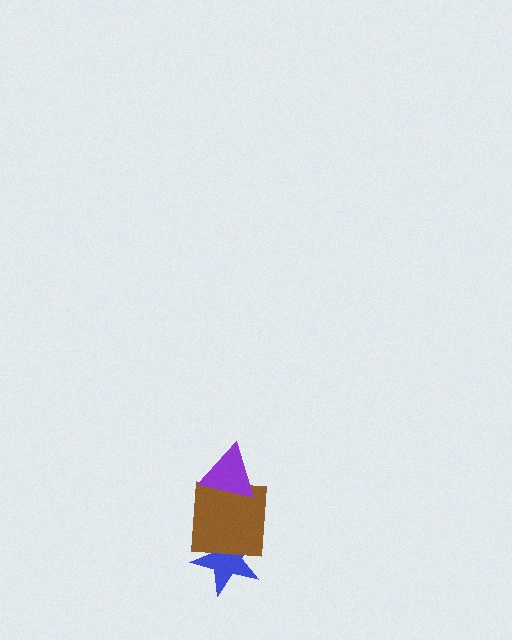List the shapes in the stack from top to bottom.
From top to bottom: the purple triangle, the brown square, the blue star.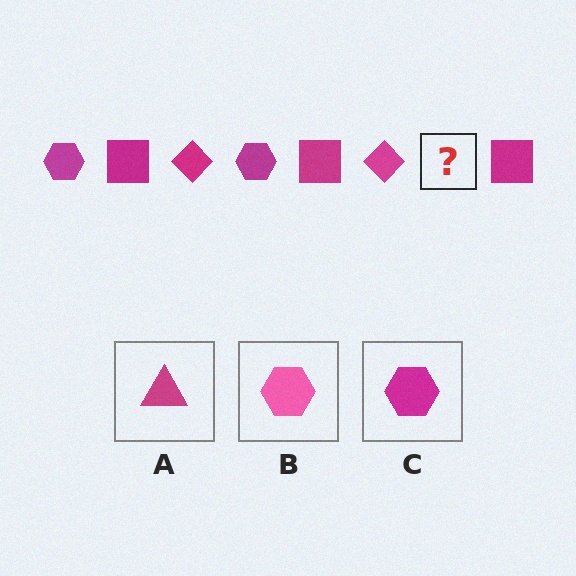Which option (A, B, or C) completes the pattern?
C.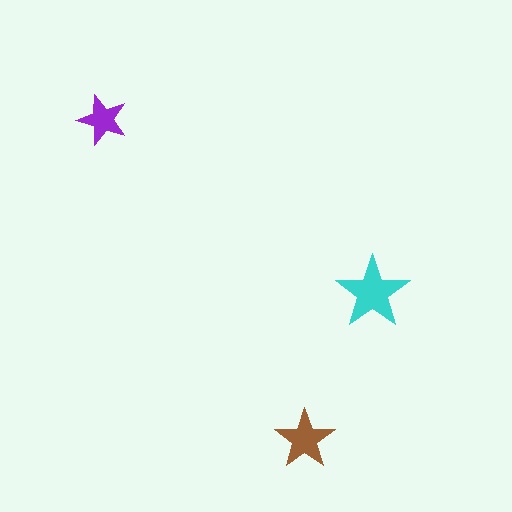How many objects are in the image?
There are 3 objects in the image.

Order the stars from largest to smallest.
the cyan one, the brown one, the purple one.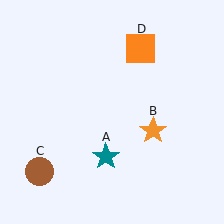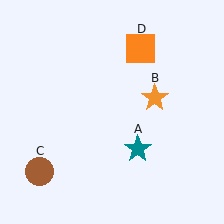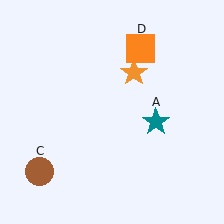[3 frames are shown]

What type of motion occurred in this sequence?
The teal star (object A), orange star (object B) rotated counterclockwise around the center of the scene.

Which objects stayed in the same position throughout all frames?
Brown circle (object C) and orange square (object D) remained stationary.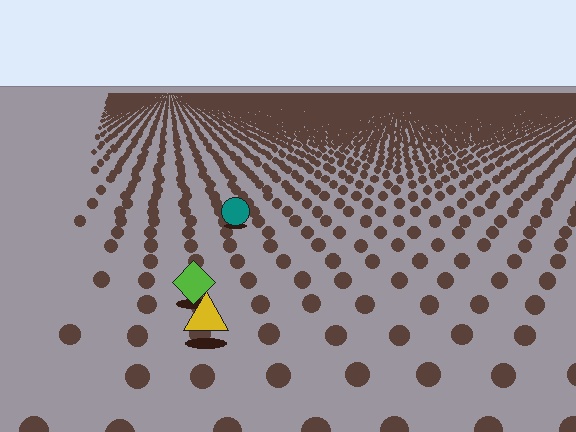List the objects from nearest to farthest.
From nearest to farthest: the yellow triangle, the lime diamond, the teal circle.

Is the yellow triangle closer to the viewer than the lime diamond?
Yes. The yellow triangle is closer — you can tell from the texture gradient: the ground texture is coarser near it.